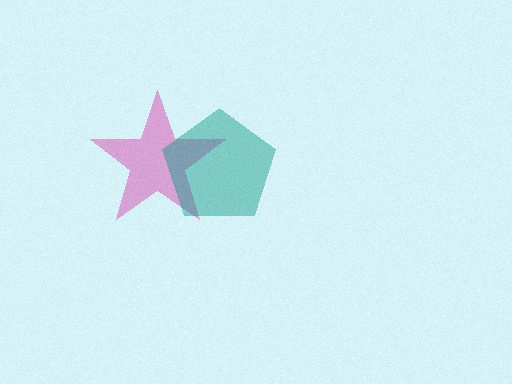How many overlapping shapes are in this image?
There are 2 overlapping shapes in the image.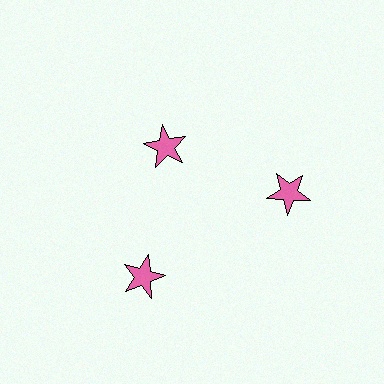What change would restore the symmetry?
The symmetry would be restored by moving it outward, back onto the ring so that all 3 stars sit at equal angles and equal distance from the center.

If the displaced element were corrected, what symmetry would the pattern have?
It would have 3-fold rotational symmetry — the pattern would map onto itself every 120 degrees.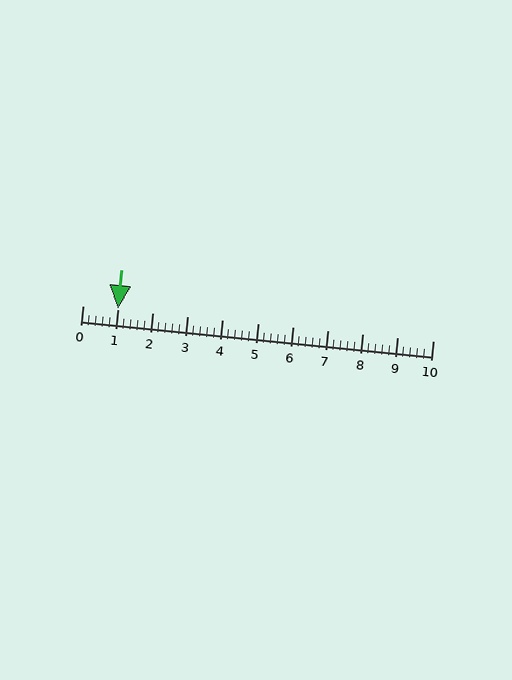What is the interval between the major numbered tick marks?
The major tick marks are spaced 1 units apart.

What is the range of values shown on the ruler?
The ruler shows values from 0 to 10.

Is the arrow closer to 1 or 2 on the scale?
The arrow is closer to 1.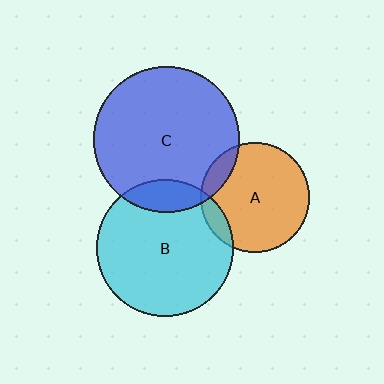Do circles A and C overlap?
Yes.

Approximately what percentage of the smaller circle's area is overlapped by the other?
Approximately 10%.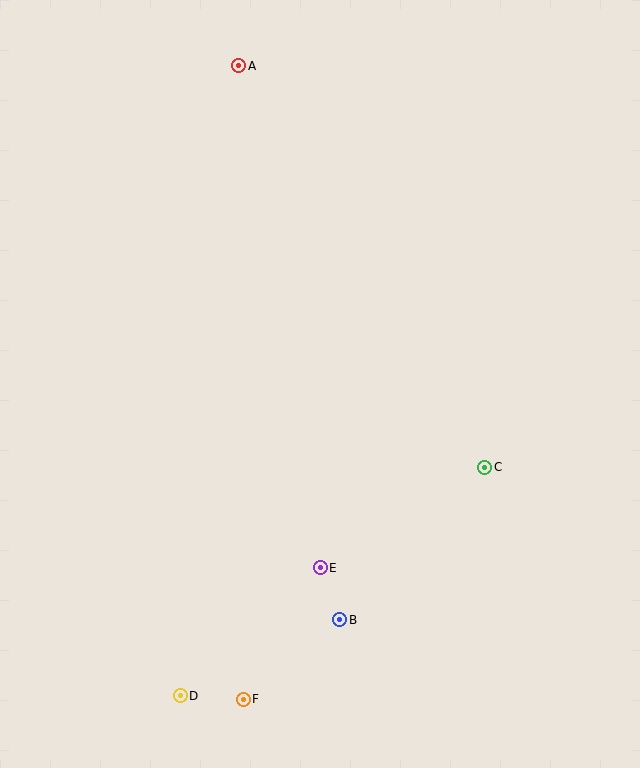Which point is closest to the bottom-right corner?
Point B is closest to the bottom-right corner.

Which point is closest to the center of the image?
Point E at (320, 568) is closest to the center.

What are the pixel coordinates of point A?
Point A is at (239, 66).